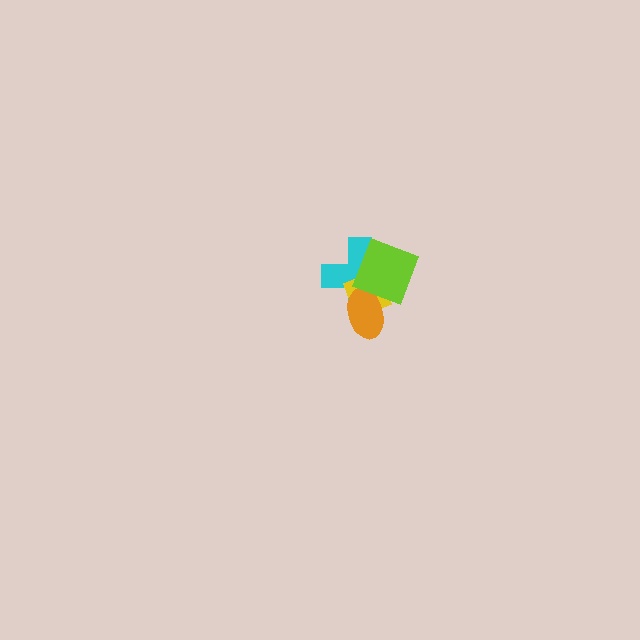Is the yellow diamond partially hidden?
Yes, it is partially covered by another shape.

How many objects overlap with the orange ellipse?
3 objects overlap with the orange ellipse.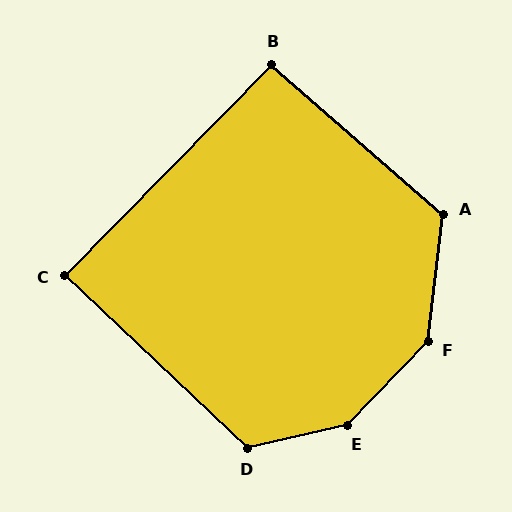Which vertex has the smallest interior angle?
C, at approximately 89 degrees.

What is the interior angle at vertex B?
Approximately 93 degrees (approximately right).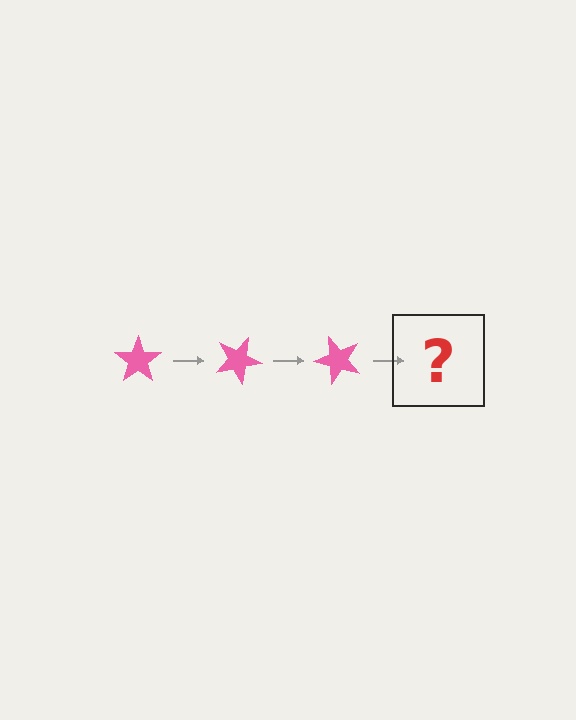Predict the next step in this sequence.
The next step is a pink star rotated 75 degrees.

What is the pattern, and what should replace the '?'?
The pattern is that the star rotates 25 degrees each step. The '?' should be a pink star rotated 75 degrees.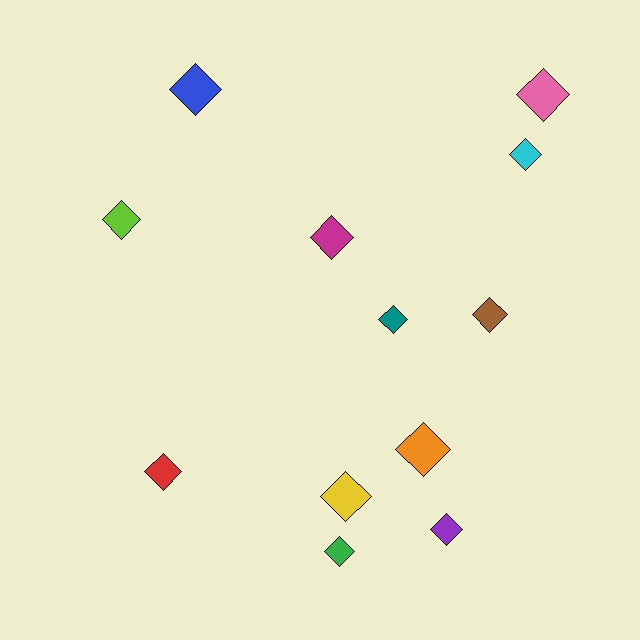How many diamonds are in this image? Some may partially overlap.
There are 12 diamonds.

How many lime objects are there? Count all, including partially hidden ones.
There is 1 lime object.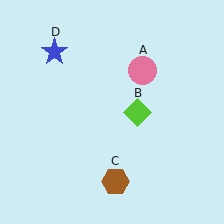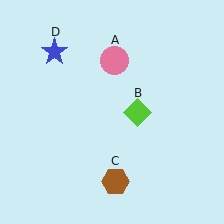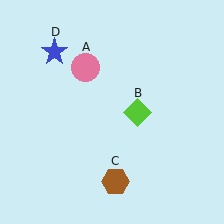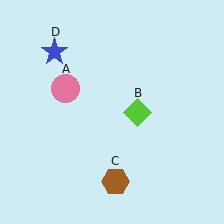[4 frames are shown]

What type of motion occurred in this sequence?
The pink circle (object A) rotated counterclockwise around the center of the scene.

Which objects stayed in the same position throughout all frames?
Lime diamond (object B) and brown hexagon (object C) and blue star (object D) remained stationary.